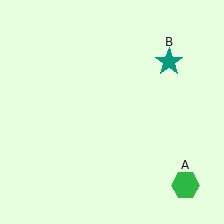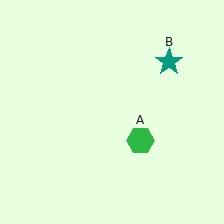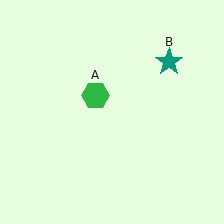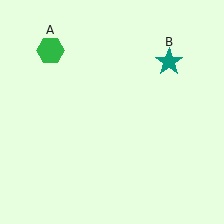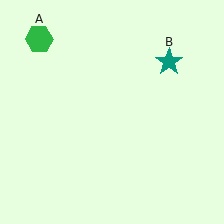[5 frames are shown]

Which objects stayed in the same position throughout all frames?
Teal star (object B) remained stationary.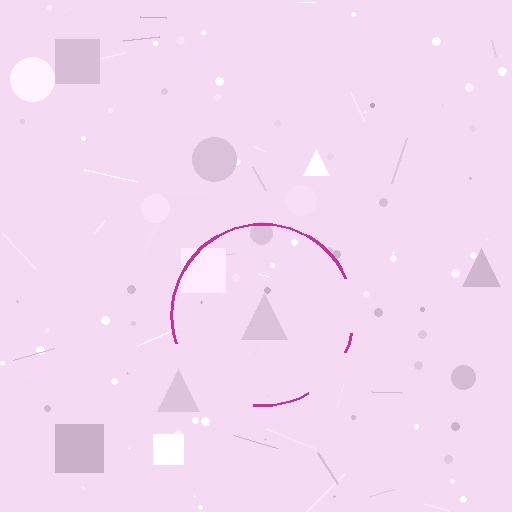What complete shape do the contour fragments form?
The contour fragments form a circle.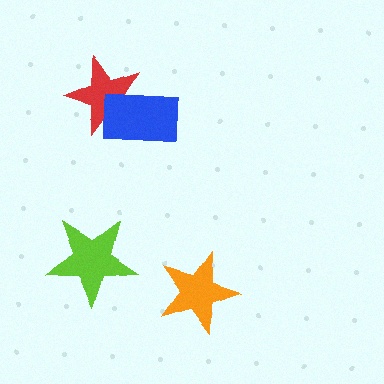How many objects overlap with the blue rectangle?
1 object overlaps with the blue rectangle.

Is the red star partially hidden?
Yes, it is partially covered by another shape.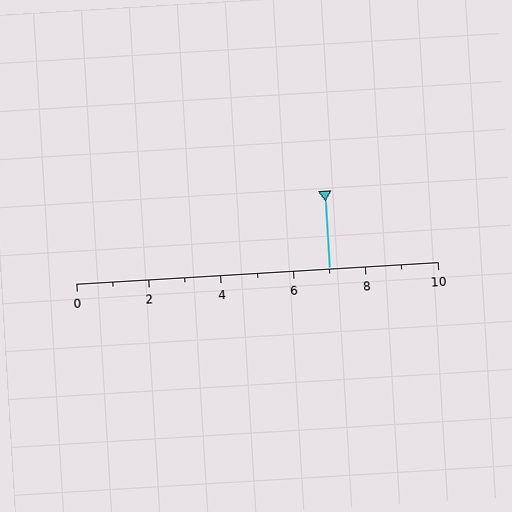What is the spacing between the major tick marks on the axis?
The major ticks are spaced 2 apart.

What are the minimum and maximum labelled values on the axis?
The axis runs from 0 to 10.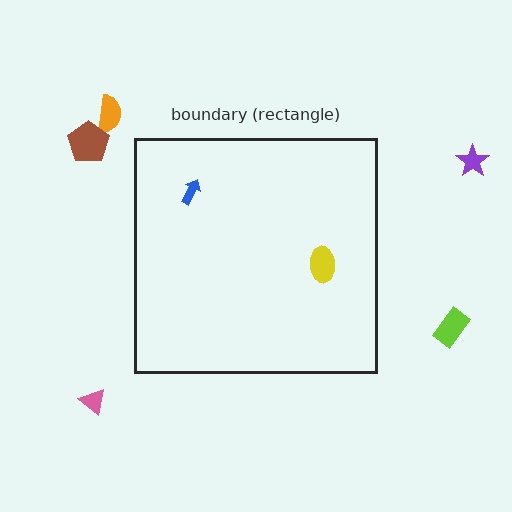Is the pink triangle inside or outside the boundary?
Outside.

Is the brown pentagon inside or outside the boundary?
Outside.